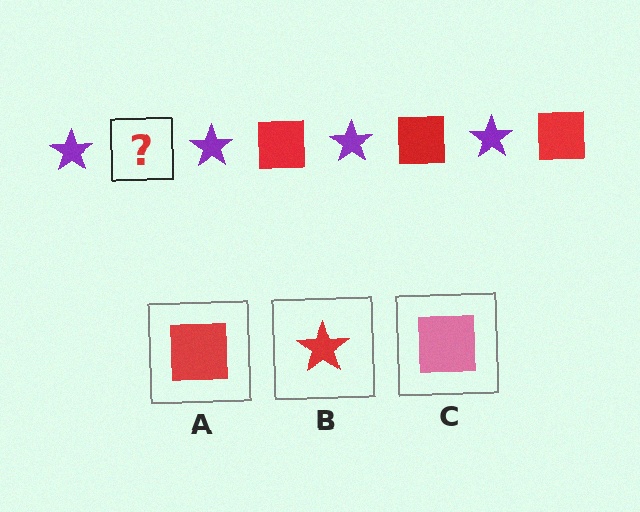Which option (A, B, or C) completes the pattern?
A.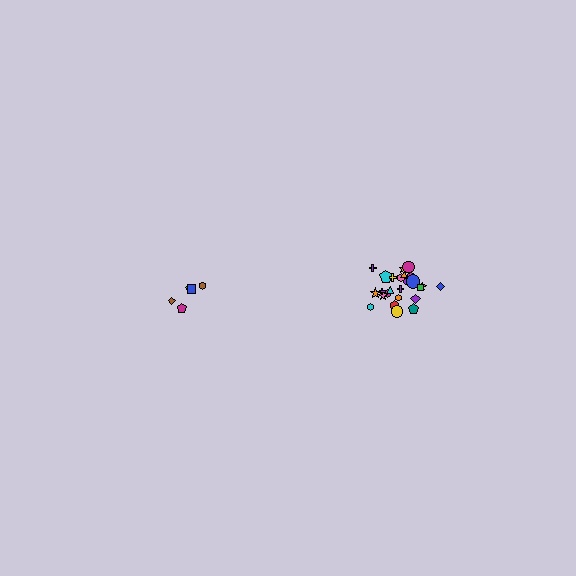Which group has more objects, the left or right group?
The right group.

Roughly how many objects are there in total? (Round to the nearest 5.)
Roughly 30 objects in total.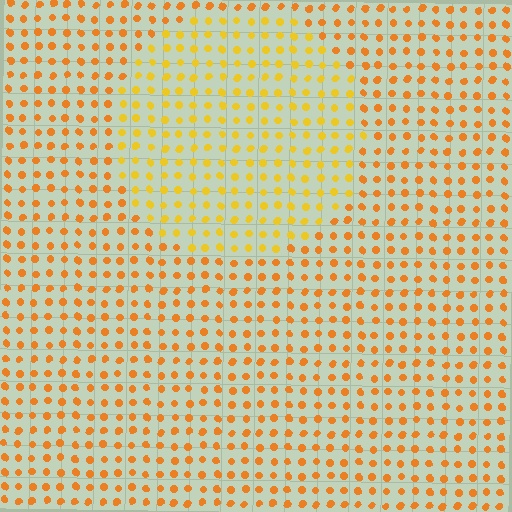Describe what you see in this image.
The image is filled with small orange elements in a uniform arrangement. A circle-shaped region is visible where the elements are tinted to a slightly different hue, forming a subtle color boundary.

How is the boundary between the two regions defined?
The boundary is defined purely by a slight shift in hue (about 22 degrees). Spacing, size, and orientation are identical on both sides.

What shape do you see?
I see a circle.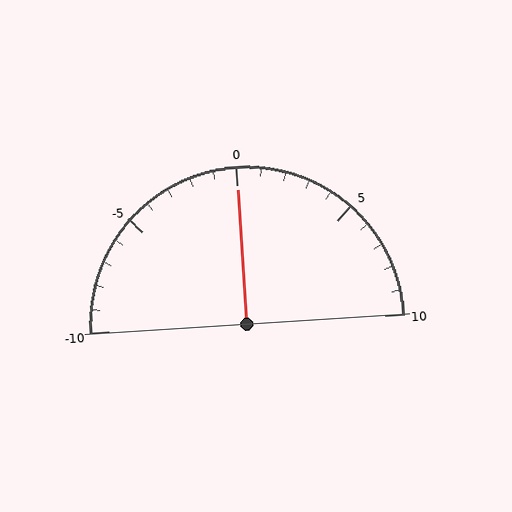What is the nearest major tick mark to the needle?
The nearest major tick mark is 0.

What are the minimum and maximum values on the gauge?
The gauge ranges from -10 to 10.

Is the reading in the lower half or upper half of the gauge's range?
The reading is in the upper half of the range (-10 to 10).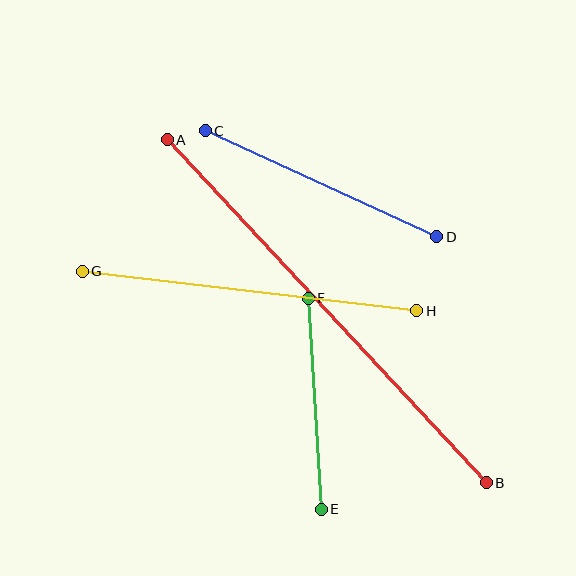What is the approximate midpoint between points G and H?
The midpoint is at approximately (250, 291) pixels.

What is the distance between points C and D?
The distance is approximately 255 pixels.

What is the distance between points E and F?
The distance is approximately 211 pixels.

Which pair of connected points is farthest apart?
Points A and B are farthest apart.